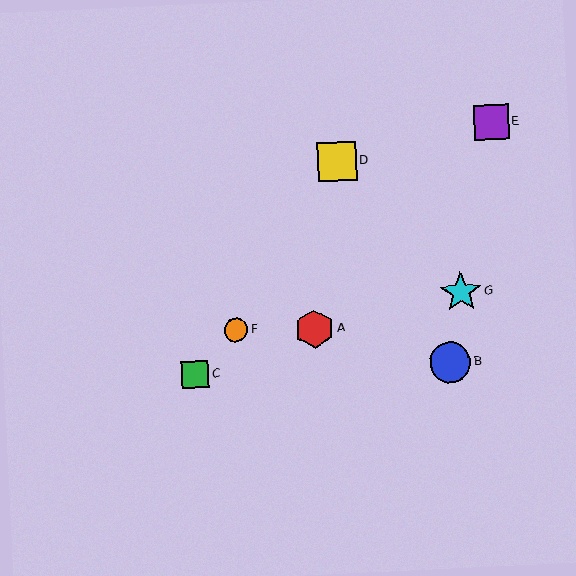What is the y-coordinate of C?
Object C is at y≈375.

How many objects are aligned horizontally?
2 objects (B, C) are aligned horizontally.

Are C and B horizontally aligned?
Yes, both are at y≈375.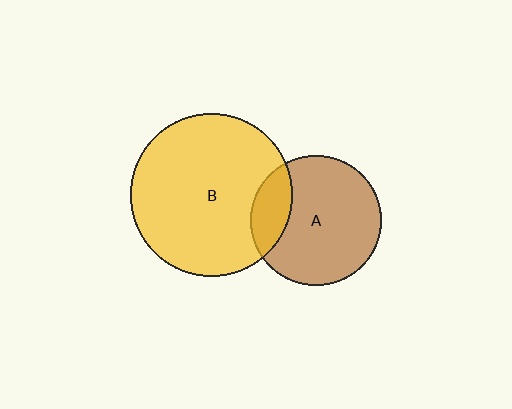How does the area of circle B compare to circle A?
Approximately 1.6 times.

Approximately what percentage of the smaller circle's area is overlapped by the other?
Approximately 20%.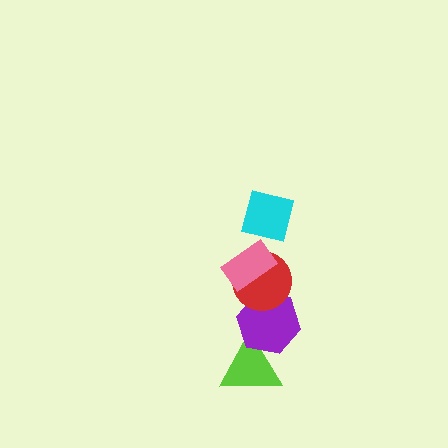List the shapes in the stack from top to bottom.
From top to bottom: the cyan square, the pink rectangle, the red circle, the purple hexagon, the lime triangle.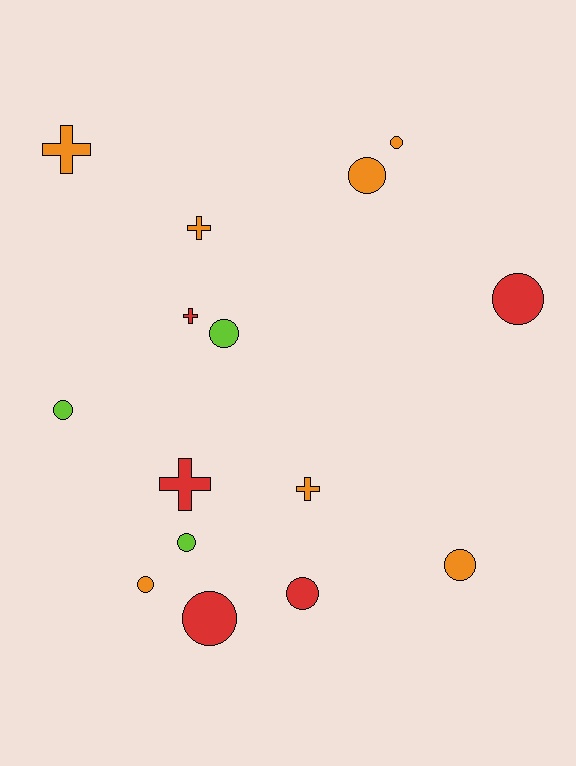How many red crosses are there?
There are 2 red crosses.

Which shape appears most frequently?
Circle, with 10 objects.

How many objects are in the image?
There are 15 objects.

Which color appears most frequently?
Orange, with 7 objects.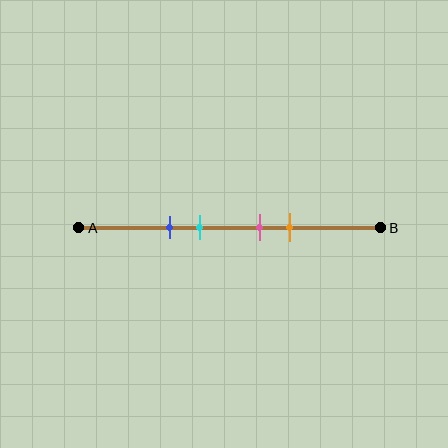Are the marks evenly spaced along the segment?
No, the marks are not evenly spaced.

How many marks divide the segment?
There are 4 marks dividing the segment.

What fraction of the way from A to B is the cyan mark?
The cyan mark is approximately 40% (0.4) of the way from A to B.